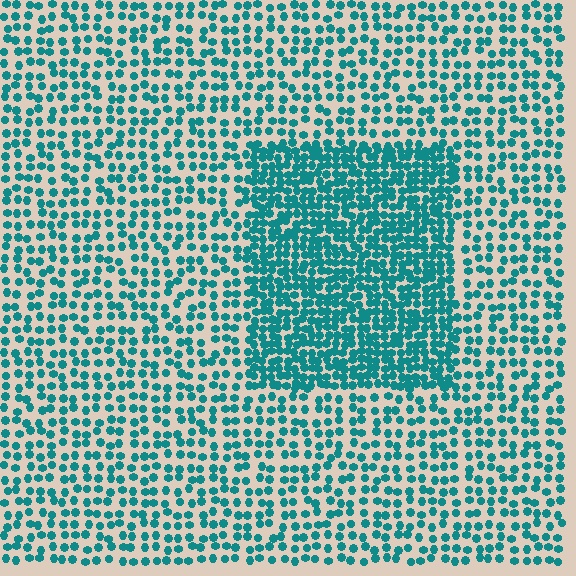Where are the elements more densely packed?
The elements are more densely packed inside the rectangle boundary.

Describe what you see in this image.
The image contains small teal elements arranged at two different densities. A rectangle-shaped region is visible where the elements are more densely packed than the surrounding area.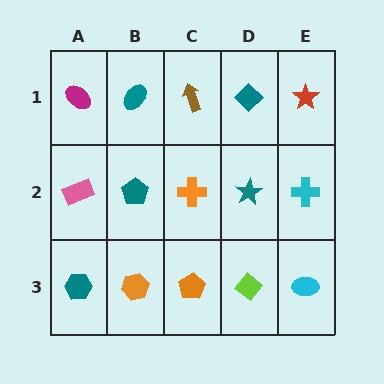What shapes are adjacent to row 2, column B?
A teal ellipse (row 1, column B), an orange hexagon (row 3, column B), a pink rectangle (row 2, column A), an orange cross (row 2, column C).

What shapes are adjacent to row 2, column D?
A teal diamond (row 1, column D), a lime diamond (row 3, column D), an orange cross (row 2, column C), a cyan cross (row 2, column E).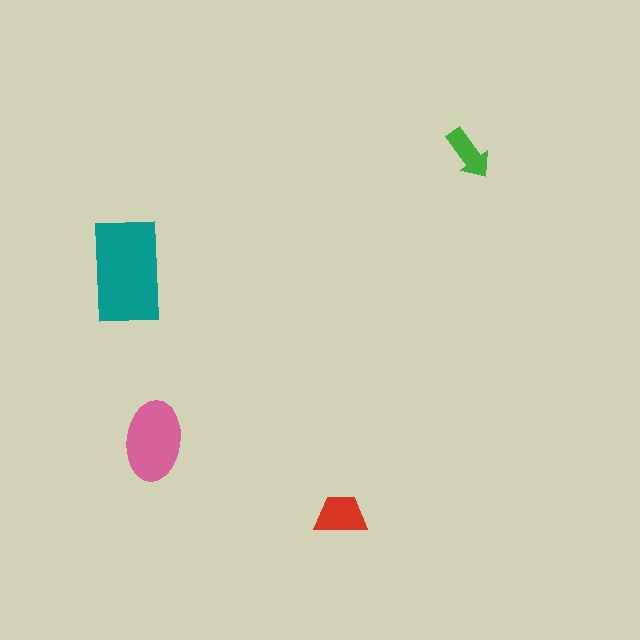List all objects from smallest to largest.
The green arrow, the red trapezoid, the pink ellipse, the teal rectangle.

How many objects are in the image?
There are 4 objects in the image.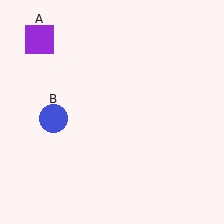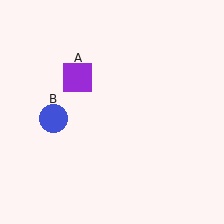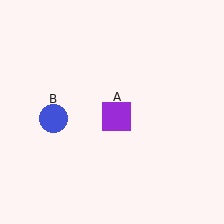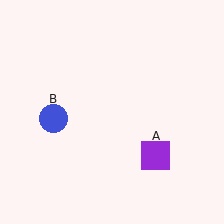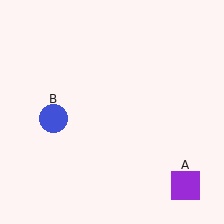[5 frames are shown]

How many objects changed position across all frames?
1 object changed position: purple square (object A).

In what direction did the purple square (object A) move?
The purple square (object A) moved down and to the right.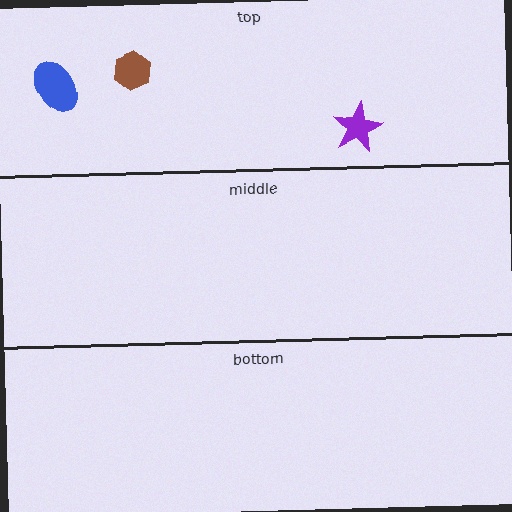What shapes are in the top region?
The purple star, the blue ellipse, the brown hexagon.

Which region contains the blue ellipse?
The top region.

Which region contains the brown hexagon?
The top region.